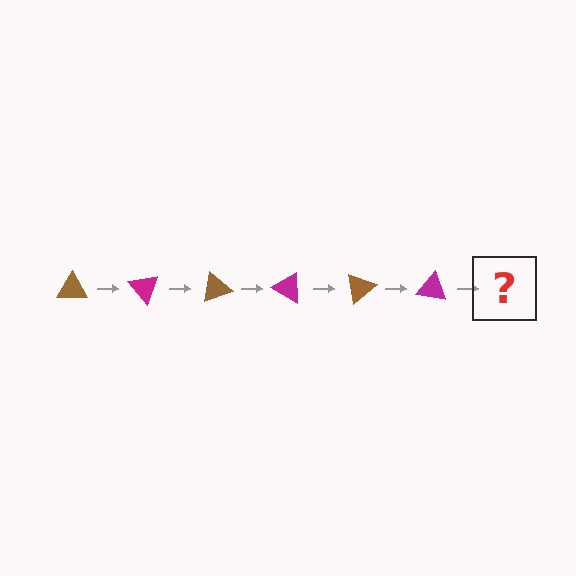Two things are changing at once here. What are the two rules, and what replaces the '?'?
The two rules are that it rotates 50 degrees each step and the color cycles through brown and magenta. The '?' should be a brown triangle, rotated 300 degrees from the start.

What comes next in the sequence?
The next element should be a brown triangle, rotated 300 degrees from the start.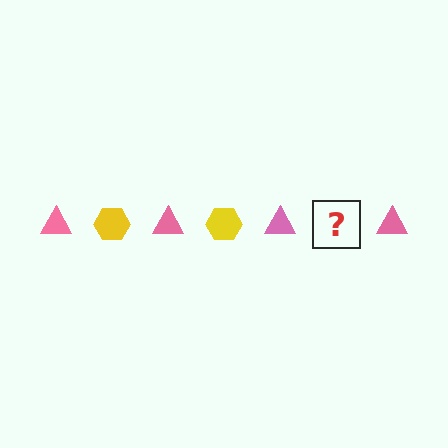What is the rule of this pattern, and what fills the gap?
The rule is that the pattern alternates between pink triangle and yellow hexagon. The gap should be filled with a yellow hexagon.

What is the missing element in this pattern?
The missing element is a yellow hexagon.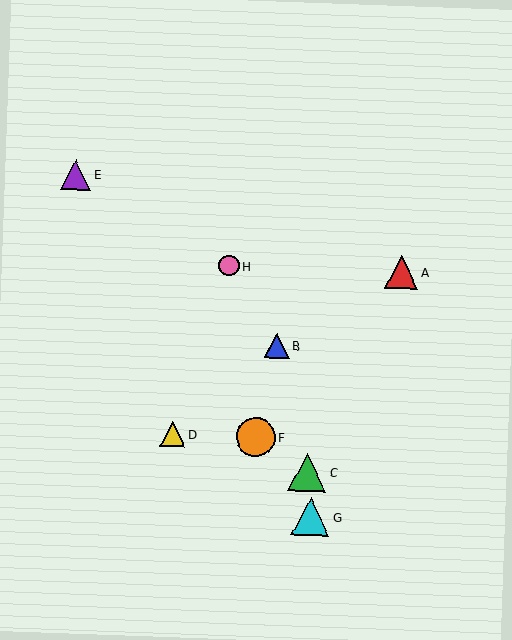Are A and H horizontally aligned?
Yes, both are at y≈272.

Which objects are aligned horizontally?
Objects A, H are aligned horizontally.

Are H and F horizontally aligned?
No, H is at y≈266 and F is at y≈437.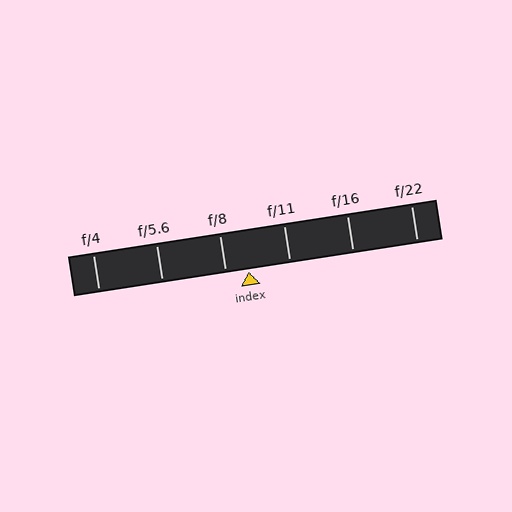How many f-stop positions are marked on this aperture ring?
There are 6 f-stop positions marked.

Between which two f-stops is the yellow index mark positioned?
The index mark is between f/8 and f/11.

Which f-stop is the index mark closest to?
The index mark is closest to f/8.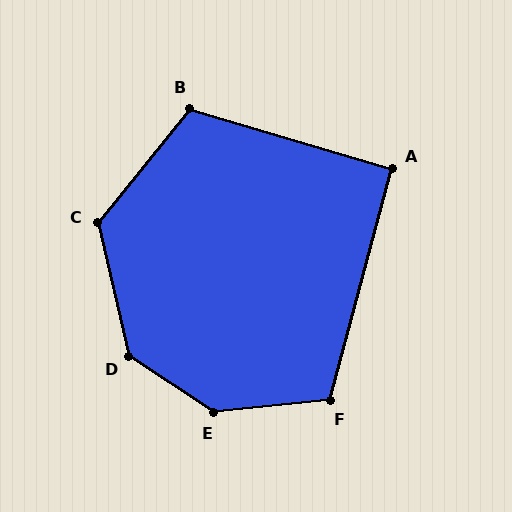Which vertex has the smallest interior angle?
A, at approximately 91 degrees.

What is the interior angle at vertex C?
Approximately 128 degrees (obtuse).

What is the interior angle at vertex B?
Approximately 112 degrees (obtuse).